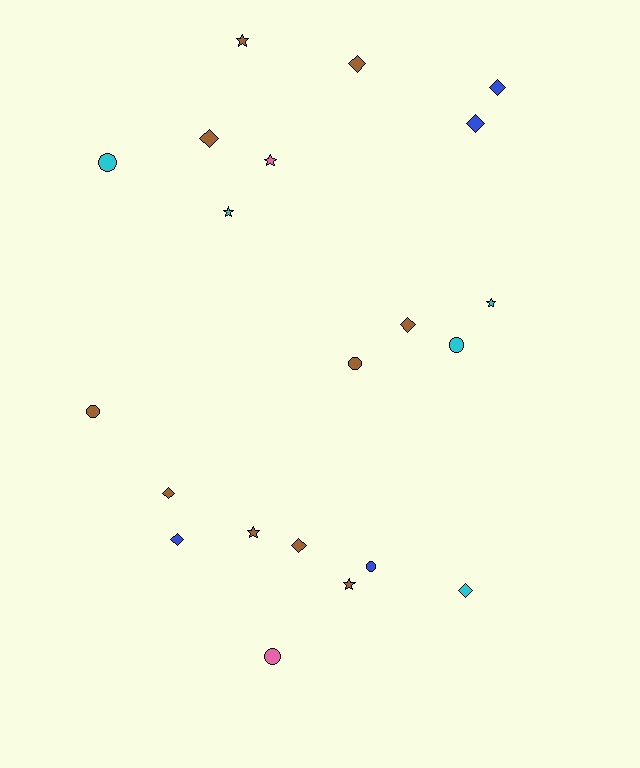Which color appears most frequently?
Brown, with 10 objects.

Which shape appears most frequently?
Diamond, with 9 objects.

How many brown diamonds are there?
There are 5 brown diamonds.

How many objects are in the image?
There are 21 objects.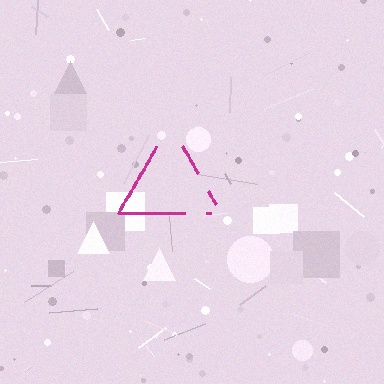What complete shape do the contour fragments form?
The contour fragments form a triangle.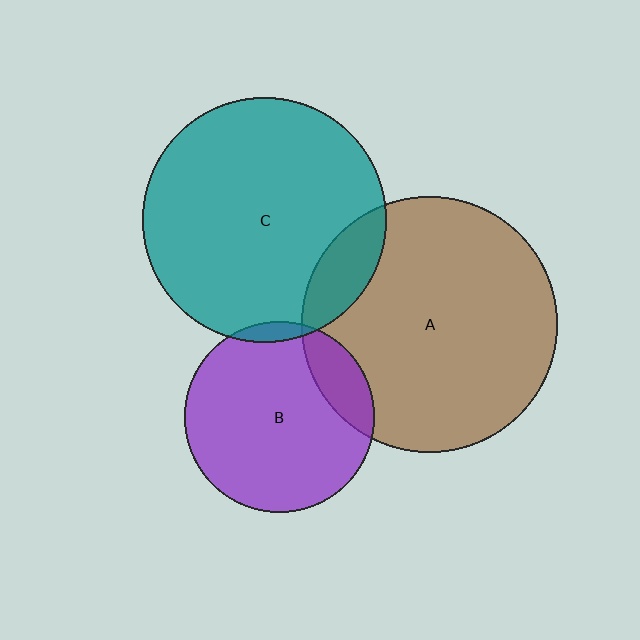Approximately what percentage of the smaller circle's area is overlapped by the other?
Approximately 10%.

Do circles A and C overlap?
Yes.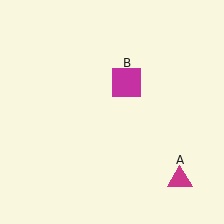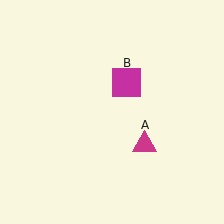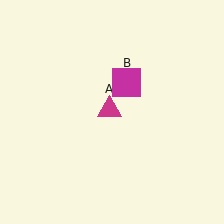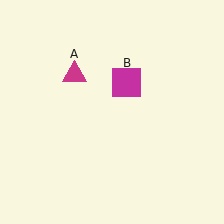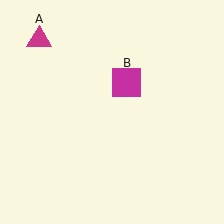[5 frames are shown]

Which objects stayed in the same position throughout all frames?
Magenta square (object B) remained stationary.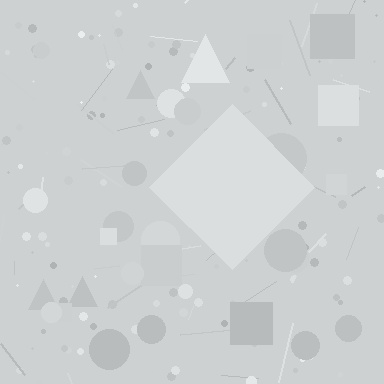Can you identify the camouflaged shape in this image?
The camouflaged shape is a diamond.